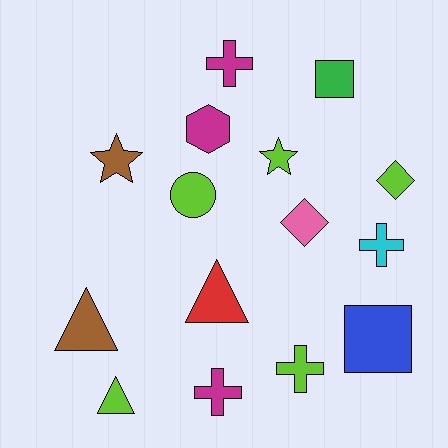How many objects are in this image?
There are 15 objects.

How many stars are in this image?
There are 2 stars.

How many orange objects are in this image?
There are no orange objects.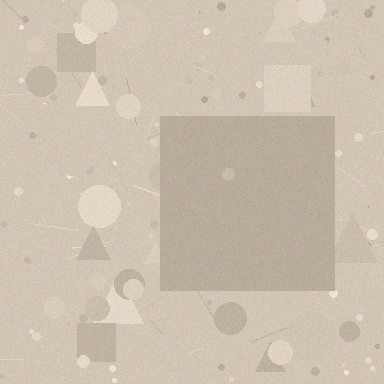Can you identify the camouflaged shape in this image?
The camouflaged shape is a square.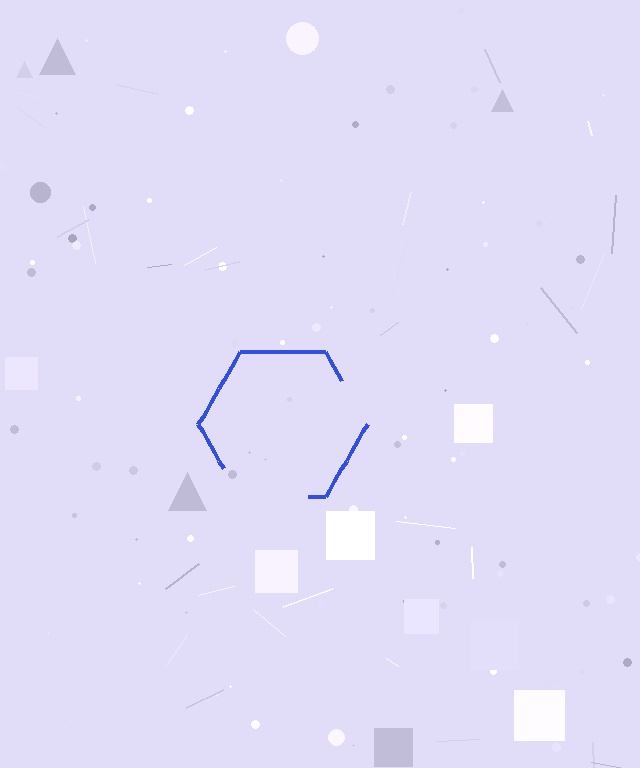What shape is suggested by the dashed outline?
The dashed outline suggests a hexagon.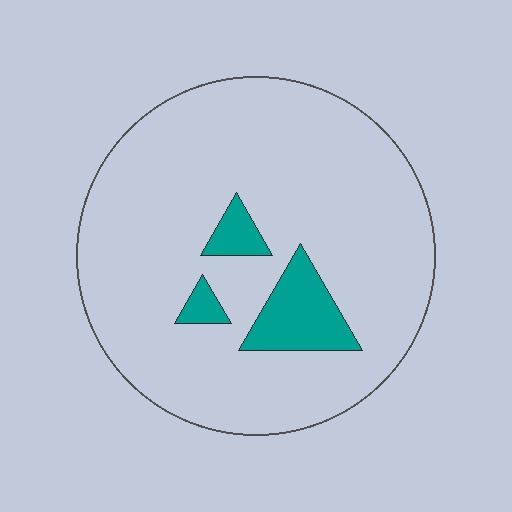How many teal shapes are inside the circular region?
3.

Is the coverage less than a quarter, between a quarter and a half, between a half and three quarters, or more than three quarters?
Less than a quarter.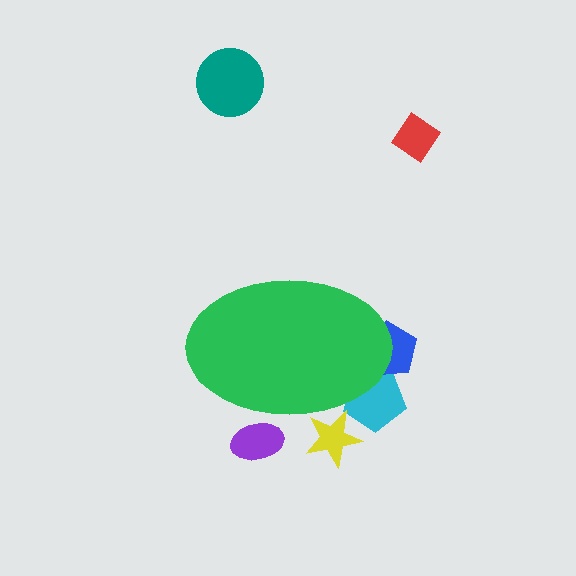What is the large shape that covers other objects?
A green ellipse.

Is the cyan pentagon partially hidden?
Yes, the cyan pentagon is partially hidden behind the green ellipse.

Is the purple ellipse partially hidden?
Yes, the purple ellipse is partially hidden behind the green ellipse.